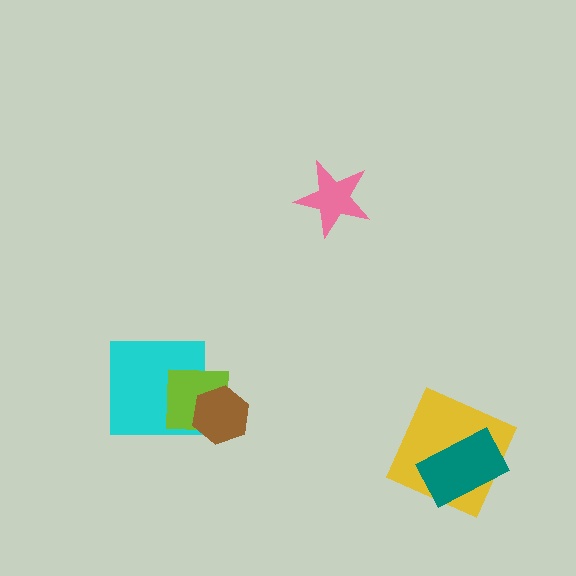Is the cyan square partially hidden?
Yes, it is partially covered by another shape.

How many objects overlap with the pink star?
0 objects overlap with the pink star.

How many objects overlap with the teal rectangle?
1 object overlaps with the teal rectangle.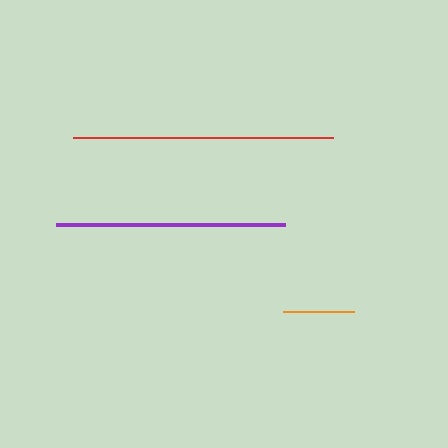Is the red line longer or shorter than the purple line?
The red line is longer than the purple line.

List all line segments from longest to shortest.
From longest to shortest: red, purple, orange.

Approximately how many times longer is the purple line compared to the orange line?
The purple line is approximately 3.2 times the length of the orange line.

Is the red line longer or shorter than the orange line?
The red line is longer than the orange line.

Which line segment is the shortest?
The orange line is the shortest at approximately 72 pixels.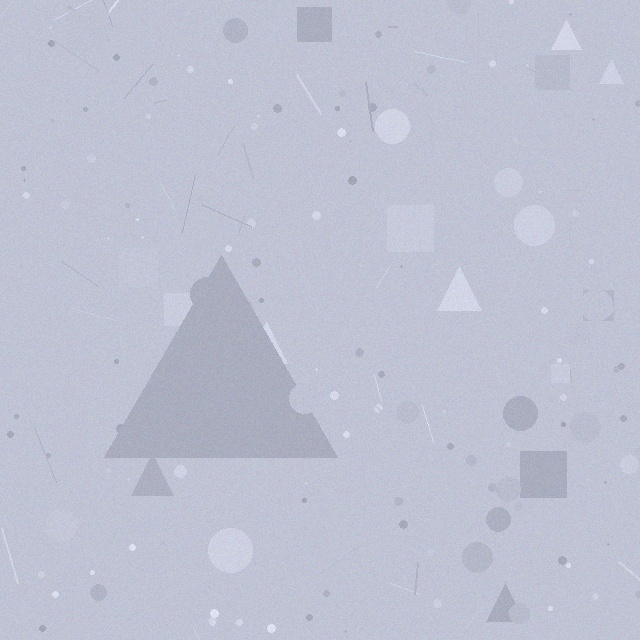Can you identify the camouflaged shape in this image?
The camouflaged shape is a triangle.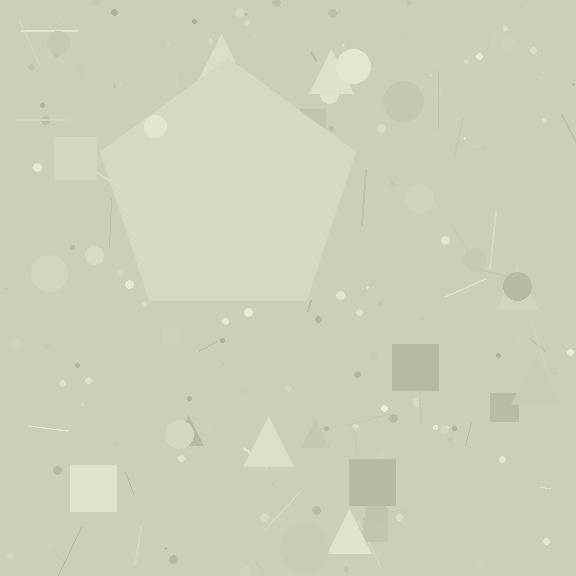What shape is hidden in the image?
A pentagon is hidden in the image.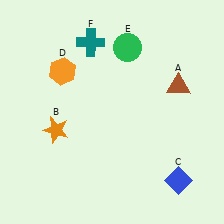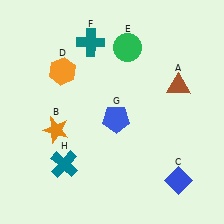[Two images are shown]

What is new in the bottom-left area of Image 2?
A teal cross (H) was added in the bottom-left area of Image 2.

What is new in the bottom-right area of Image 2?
A blue pentagon (G) was added in the bottom-right area of Image 2.